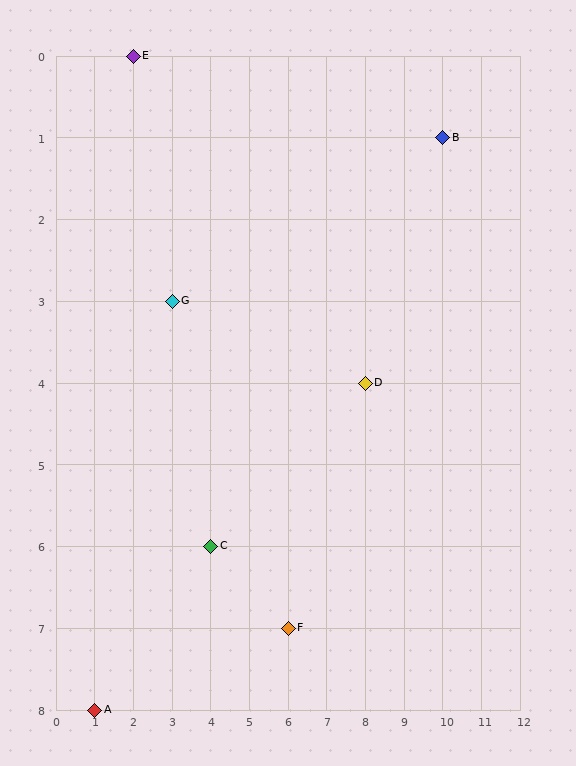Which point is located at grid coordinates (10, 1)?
Point B is at (10, 1).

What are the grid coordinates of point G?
Point G is at grid coordinates (3, 3).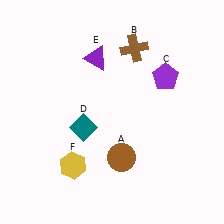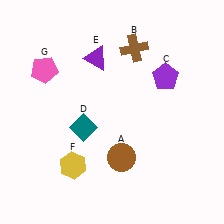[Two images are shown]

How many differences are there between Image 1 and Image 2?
There is 1 difference between the two images.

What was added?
A pink pentagon (G) was added in Image 2.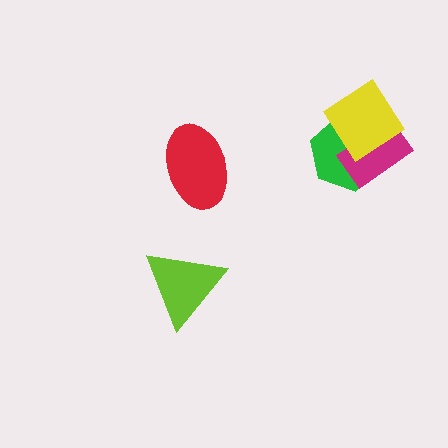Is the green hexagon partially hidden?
Yes, it is partially covered by another shape.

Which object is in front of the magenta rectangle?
The yellow diamond is in front of the magenta rectangle.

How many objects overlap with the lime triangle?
0 objects overlap with the lime triangle.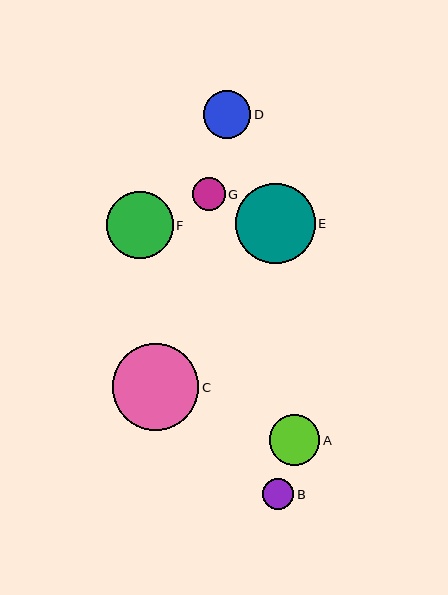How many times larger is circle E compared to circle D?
Circle E is approximately 1.7 times the size of circle D.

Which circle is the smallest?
Circle B is the smallest with a size of approximately 31 pixels.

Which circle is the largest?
Circle C is the largest with a size of approximately 86 pixels.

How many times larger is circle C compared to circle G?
Circle C is approximately 2.6 times the size of circle G.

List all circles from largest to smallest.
From largest to smallest: C, E, F, A, D, G, B.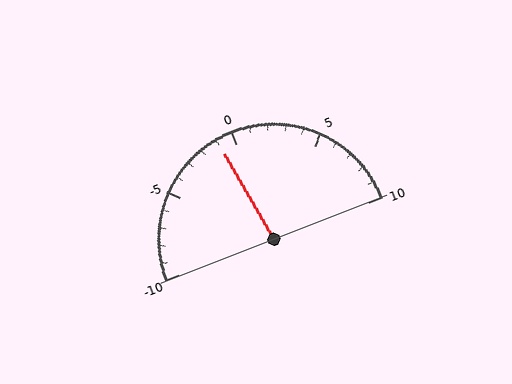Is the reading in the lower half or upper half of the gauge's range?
The reading is in the lower half of the range (-10 to 10).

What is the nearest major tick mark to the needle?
The nearest major tick mark is 0.